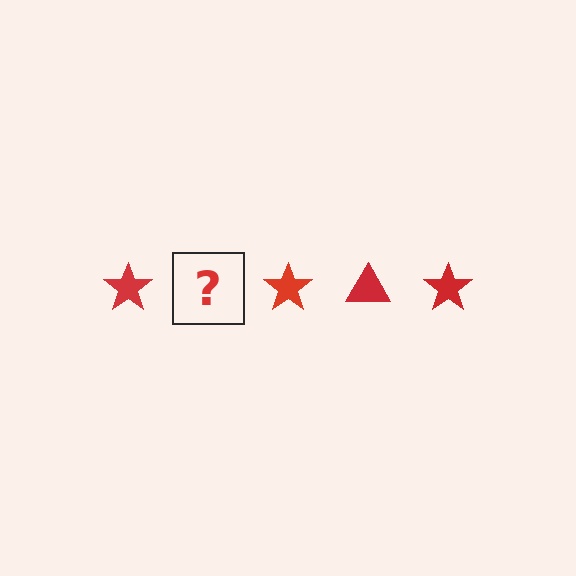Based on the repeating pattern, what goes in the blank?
The blank should be a red triangle.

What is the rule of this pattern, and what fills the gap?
The rule is that the pattern cycles through star, triangle shapes in red. The gap should be filled with a red triangle.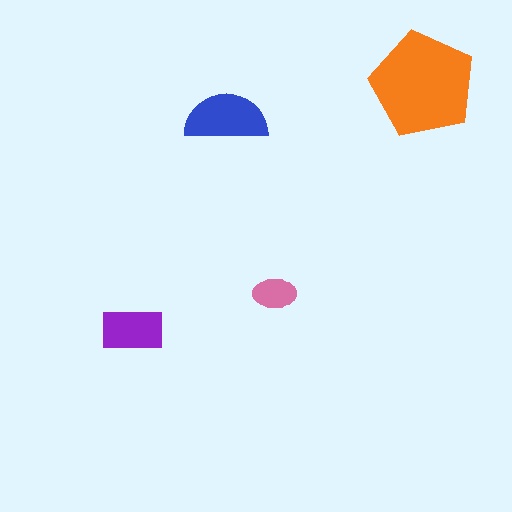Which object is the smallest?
The pink ellipse.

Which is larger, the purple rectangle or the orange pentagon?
The orange pentagon.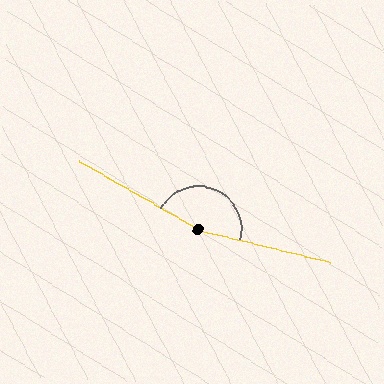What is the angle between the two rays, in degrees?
Approximately 164 degrees.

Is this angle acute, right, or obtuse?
It is obtuse.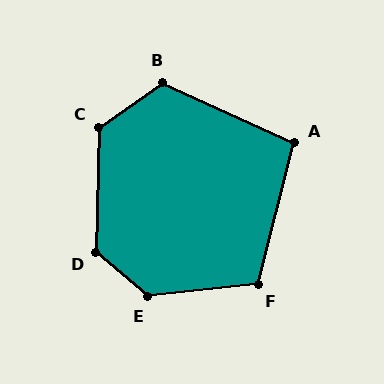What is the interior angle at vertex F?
Approximately 110 degrees (obtuse).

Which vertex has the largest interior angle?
E, at approximately 133 degrees.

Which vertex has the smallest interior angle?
A, at approximately 100 degrees.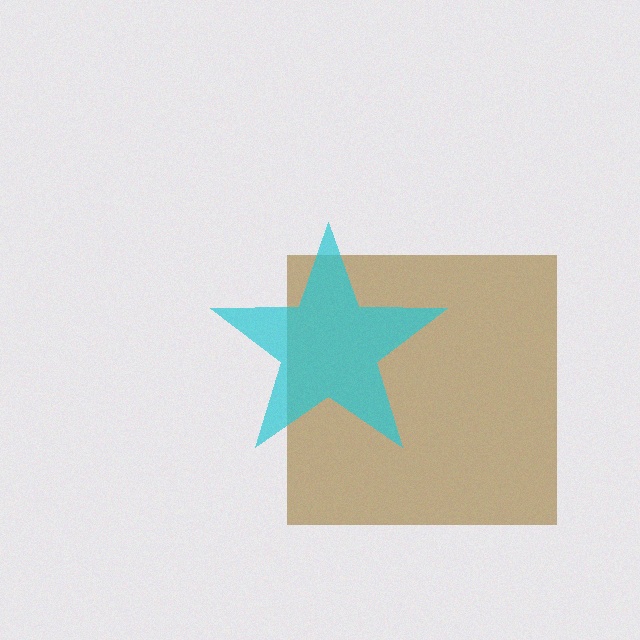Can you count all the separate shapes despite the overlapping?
Yes, there are 2 separate shapes.